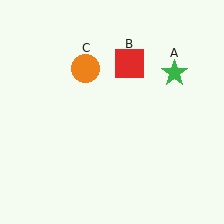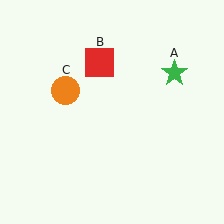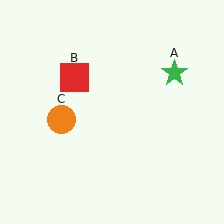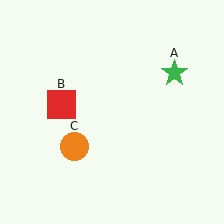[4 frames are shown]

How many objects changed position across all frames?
2 objects changed position: red square (object B), orange circle (object C).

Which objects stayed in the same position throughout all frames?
Green star (object A) remained stationary.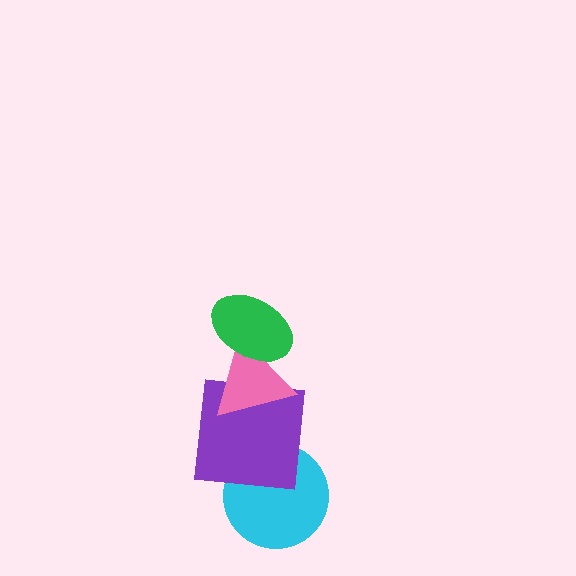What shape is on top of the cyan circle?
The purple square is on top of the cyan circle.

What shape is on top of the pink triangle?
The green ellipse is on top of the pink triangle.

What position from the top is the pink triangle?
The pink triangle is 2nd from the top.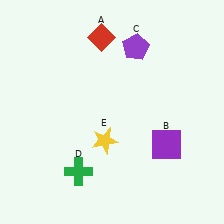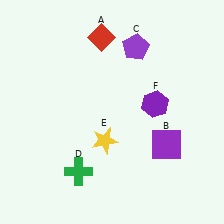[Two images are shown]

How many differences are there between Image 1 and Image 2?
There is 1 difference between the two images.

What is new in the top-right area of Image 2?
A purple hexagon (F) was added in the top-right area of Image 2.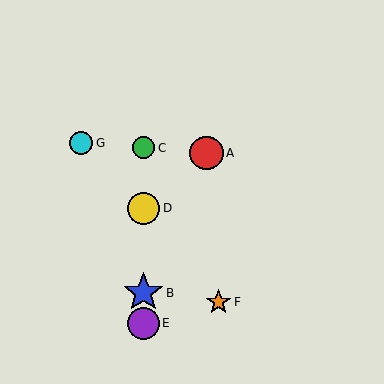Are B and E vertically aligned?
Yes, both are at x≈143.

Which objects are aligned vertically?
Objects B, C, D, E are aligned vertically.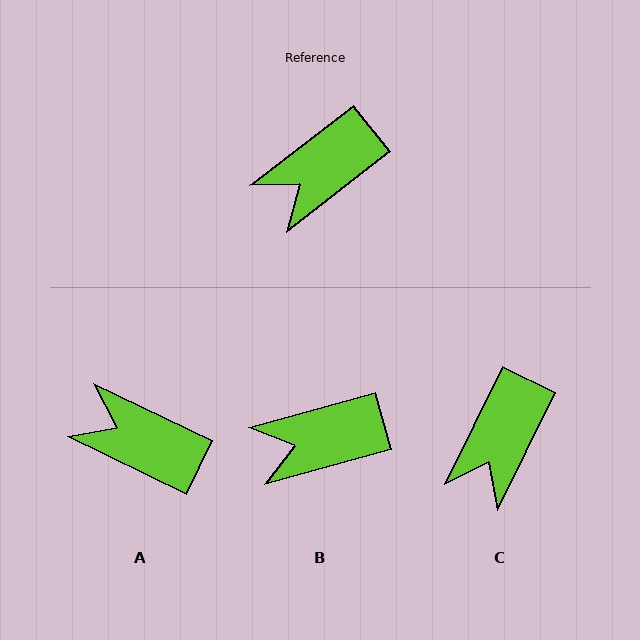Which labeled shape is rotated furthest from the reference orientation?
A, about 64 degrees away.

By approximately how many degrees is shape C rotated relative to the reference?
Approximately 26 degrees counter-clockwise.